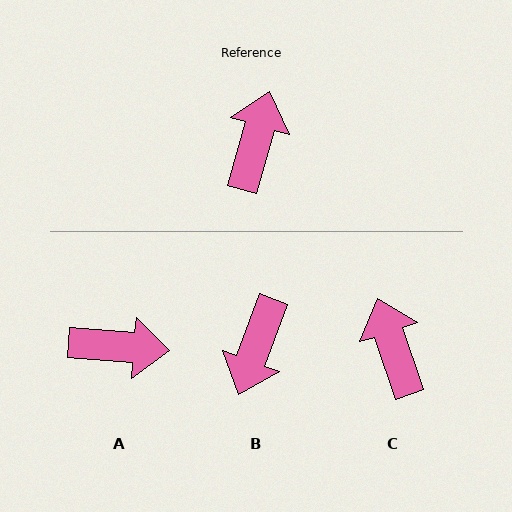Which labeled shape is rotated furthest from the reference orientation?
B, about 175 degrees away.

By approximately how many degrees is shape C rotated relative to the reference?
Approximately 34 degrees counter-clockwise.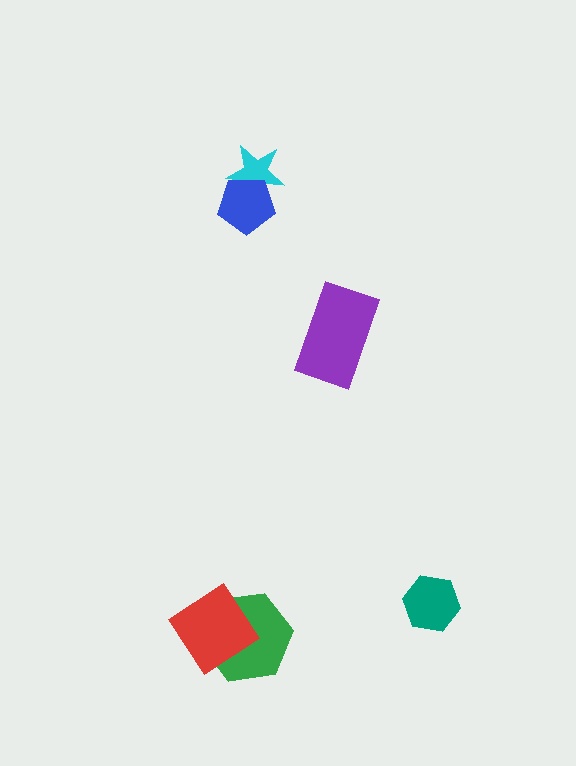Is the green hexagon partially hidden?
Yes, it is partially covered by another shape.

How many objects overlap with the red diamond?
1 object overlaps with the red diamond.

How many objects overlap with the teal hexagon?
0 objects overlap with the teal hexagon.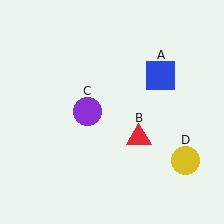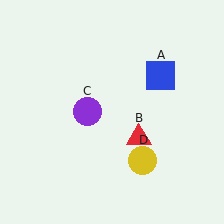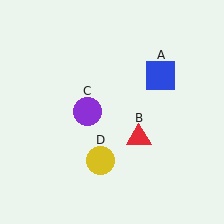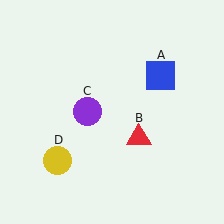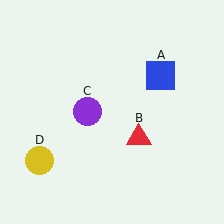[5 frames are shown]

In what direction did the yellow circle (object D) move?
The yellow circle (object D) moved left.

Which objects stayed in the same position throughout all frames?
Blue square (object A) and red triangle (object B) and purple circle (object C) remained stationary.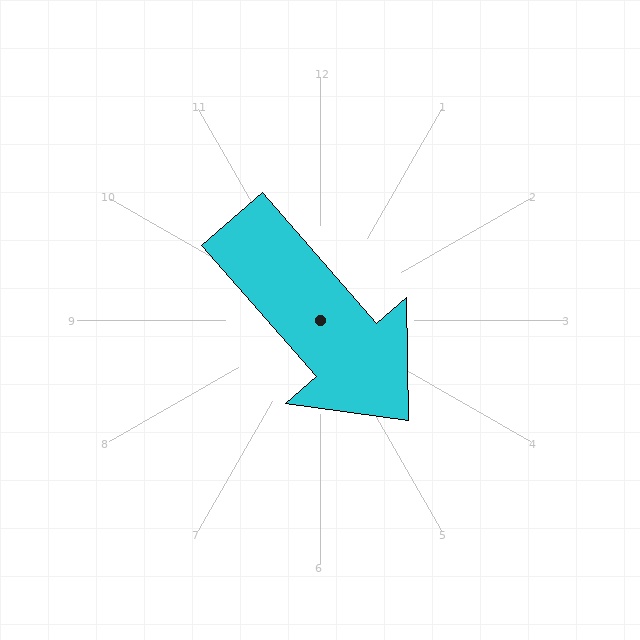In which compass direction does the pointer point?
Southeast.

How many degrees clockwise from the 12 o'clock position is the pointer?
Approximately 139 degrees.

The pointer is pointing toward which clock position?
Roughly 5 o'clock.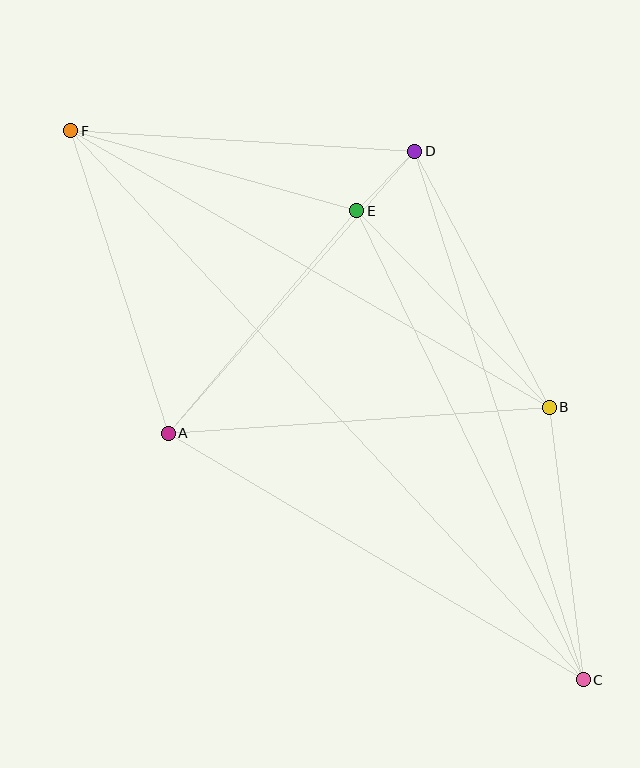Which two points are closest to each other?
Points D and E are closest to each other.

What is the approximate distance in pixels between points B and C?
The distance between B and C is approximately 275 pixels.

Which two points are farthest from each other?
Points C and F are farthest from each other.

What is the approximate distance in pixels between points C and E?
The distance between C and E is approximately 521 pixels.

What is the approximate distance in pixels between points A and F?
The distance between A and F is approximately 318 pixels.